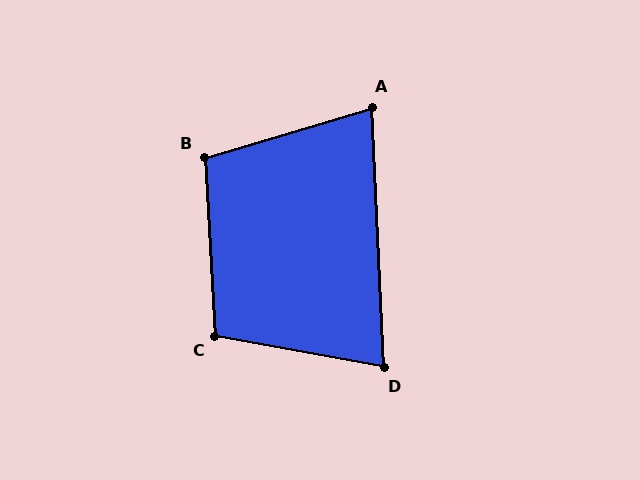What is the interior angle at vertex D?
Approximately 77 degrees (acute).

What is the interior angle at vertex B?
Approximately 103 degrees (obtuse).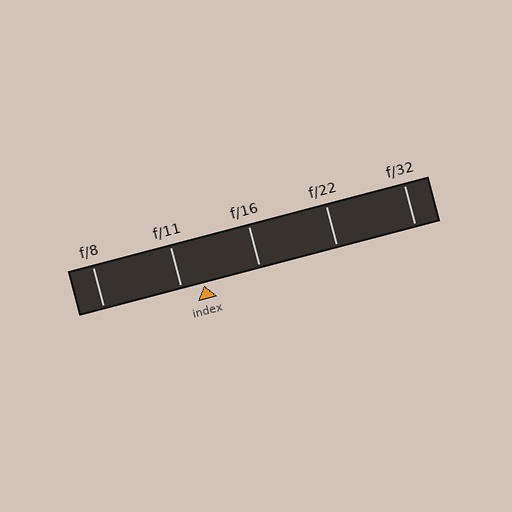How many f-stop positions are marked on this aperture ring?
There are 5 f-stop positions marked.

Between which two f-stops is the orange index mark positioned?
The index mark is between f/11 and f/16.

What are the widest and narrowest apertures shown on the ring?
The widest aperture shown is f/8 and the narrowest is f/32.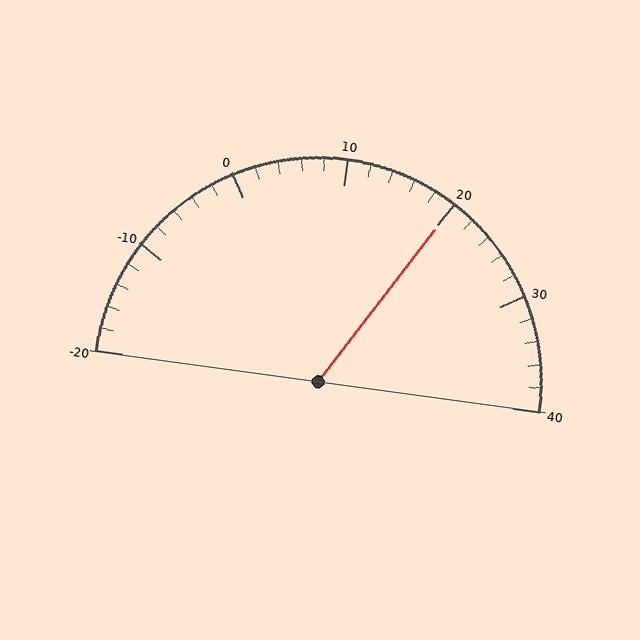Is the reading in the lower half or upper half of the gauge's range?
The reading is in the upper half of the range (-20 to 40).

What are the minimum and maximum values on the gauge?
The gauge ranges from -20 to 40.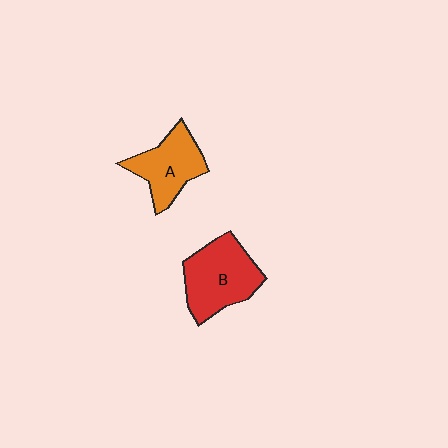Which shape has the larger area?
Shape B (red).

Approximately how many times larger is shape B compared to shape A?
Approximately 1.3 times.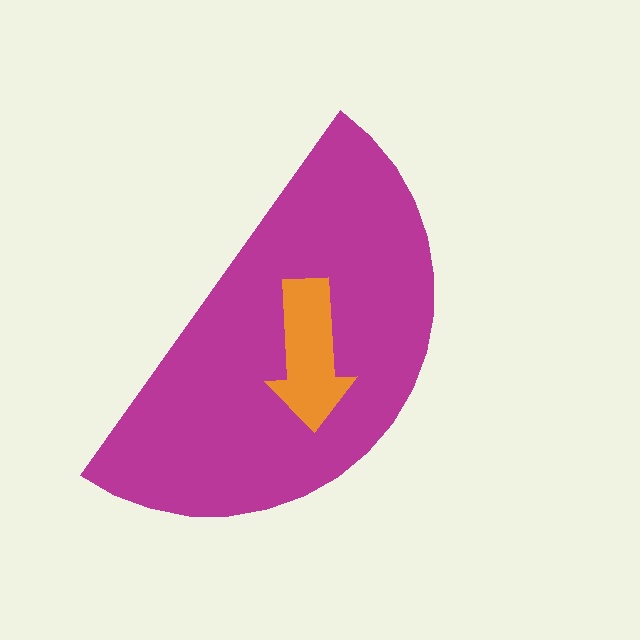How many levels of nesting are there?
2.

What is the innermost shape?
The orange arrow.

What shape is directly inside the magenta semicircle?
The orange arrow.